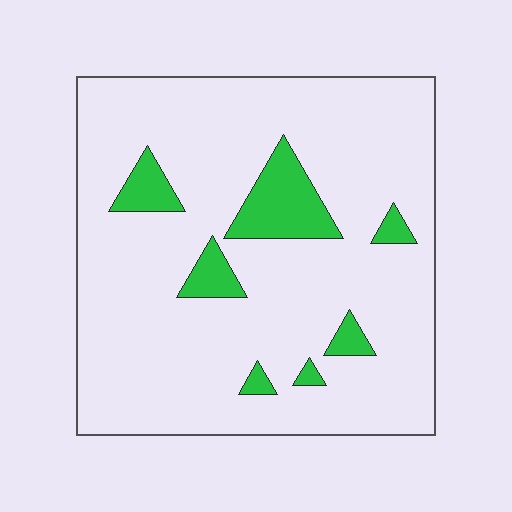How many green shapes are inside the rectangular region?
7.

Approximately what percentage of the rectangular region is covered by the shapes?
Approximately 10%.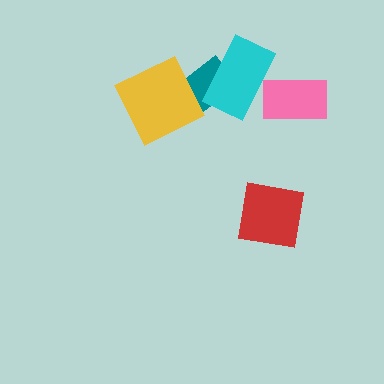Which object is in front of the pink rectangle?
The cyan rectangle is in front of the pink rectangle.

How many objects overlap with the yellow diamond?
1 object overlaps with the yellow diamond.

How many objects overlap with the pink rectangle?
1 object overlaps with the pink rectangle.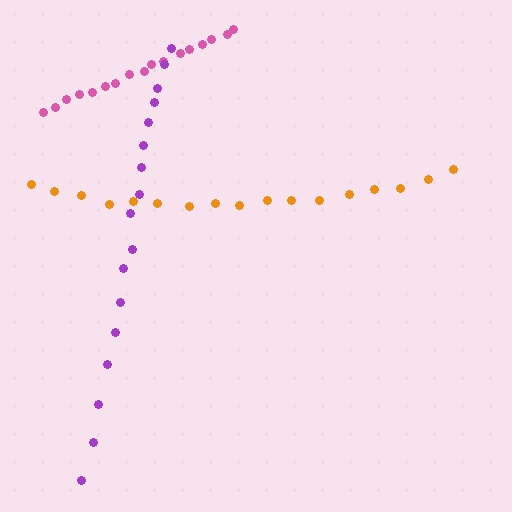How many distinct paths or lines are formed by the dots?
There are 3 distinct paths.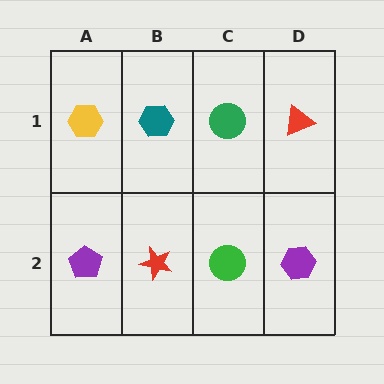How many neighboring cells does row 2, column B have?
3.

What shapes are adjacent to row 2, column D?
A red triangle (row 1, column D), a green circle (row 2, column C).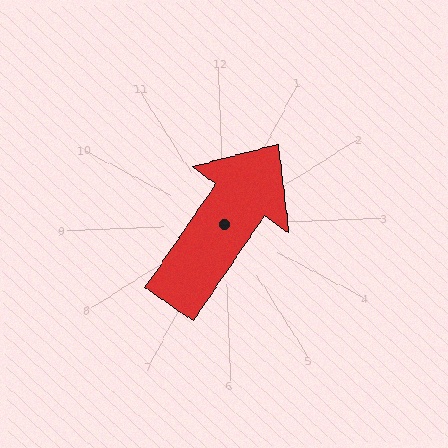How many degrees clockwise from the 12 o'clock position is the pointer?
Approximately 36 degrees.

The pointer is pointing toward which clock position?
Roughly 1 o'clock.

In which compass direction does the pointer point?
Northeast.